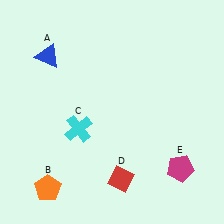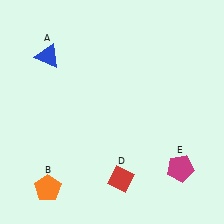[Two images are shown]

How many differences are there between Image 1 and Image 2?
There is 1 difference between the two images.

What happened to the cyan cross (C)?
The cyan cross (C) was removed in Image 2. It was in the bottom-left area of Image 1.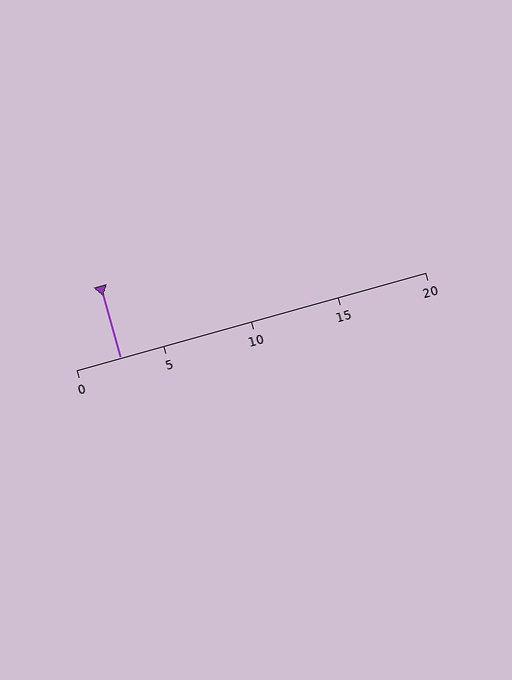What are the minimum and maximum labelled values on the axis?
The axis runs from 0 to 20.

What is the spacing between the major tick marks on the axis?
The major ticks are spaced 5 apart.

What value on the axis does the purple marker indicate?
The marker indicates approximately 2.5.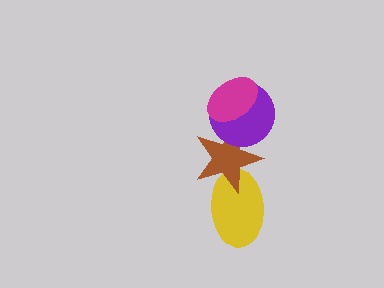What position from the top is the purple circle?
The purple circle is 2nd from the top.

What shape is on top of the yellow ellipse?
The brown star is on top of the yellow ellipse.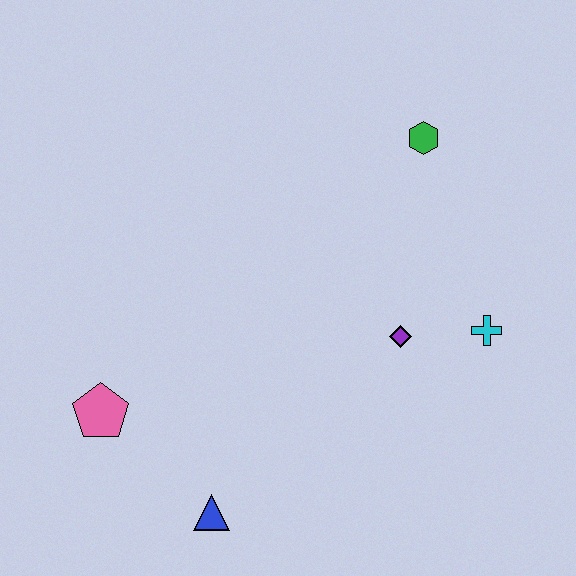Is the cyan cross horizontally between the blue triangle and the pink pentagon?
No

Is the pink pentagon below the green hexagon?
Yes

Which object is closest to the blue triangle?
The pink pentagon is closest to the blue triangle.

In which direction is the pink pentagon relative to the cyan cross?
The pink pentagon is to the left of the cyan cross.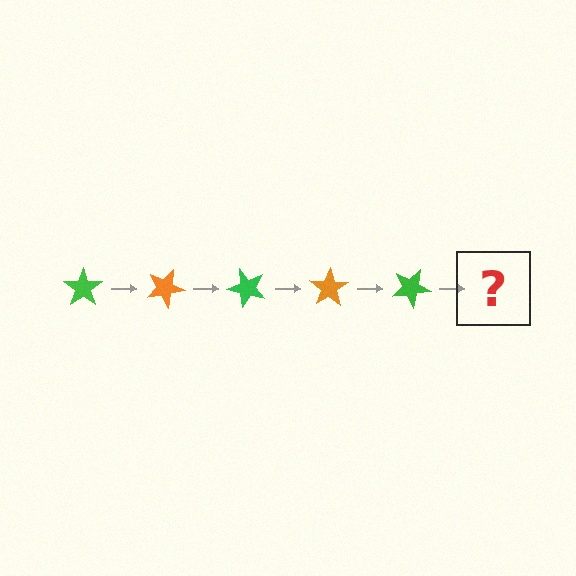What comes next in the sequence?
The next element should be an orange star, rotated 125 degrees from the start.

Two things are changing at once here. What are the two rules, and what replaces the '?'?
The two rules are that it rotates 25 degrees each step and the color cycles through green and orange. The '?' should be an orange star, rotated 125 degrees from the start.